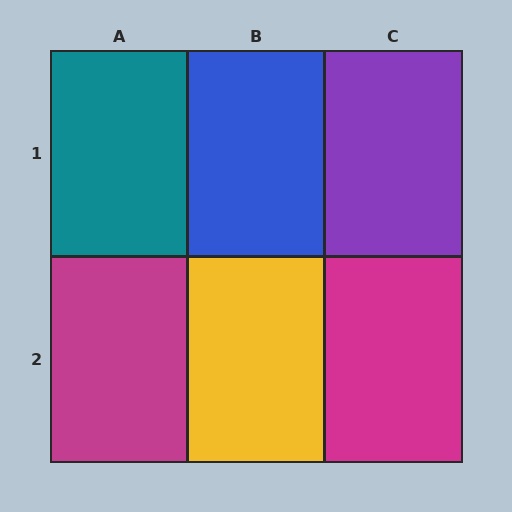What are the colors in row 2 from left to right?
Magenta, yellow, magenta.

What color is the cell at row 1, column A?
Teal.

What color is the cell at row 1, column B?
Blue.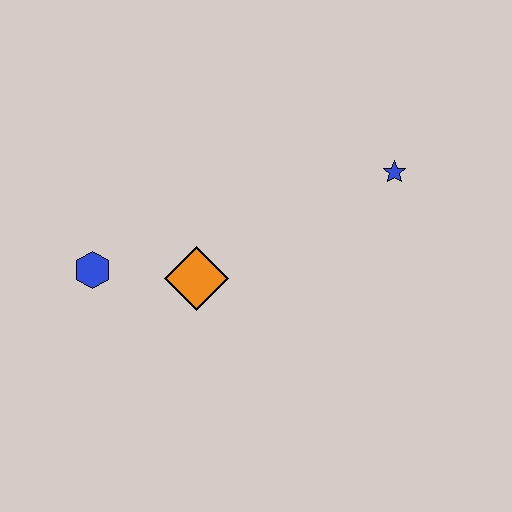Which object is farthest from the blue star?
The blue hexagon is farthest from the blue star.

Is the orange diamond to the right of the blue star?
No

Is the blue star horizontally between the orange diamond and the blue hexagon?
No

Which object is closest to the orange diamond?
The blue hexagon is closest to the orange diamond.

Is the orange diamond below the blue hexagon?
Yes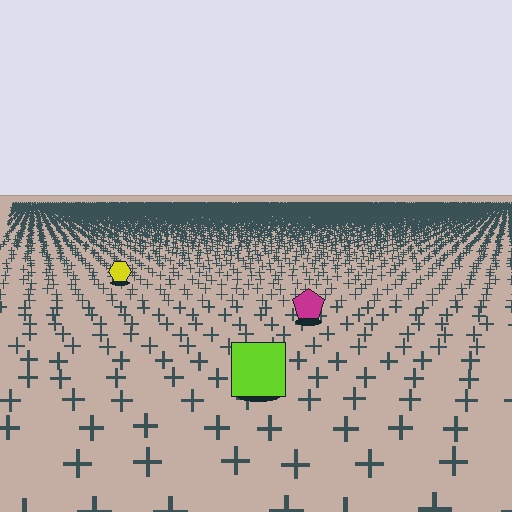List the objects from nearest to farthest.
From nearest to farthest: the lime square, the magenta pentagon, the yellow hexagon.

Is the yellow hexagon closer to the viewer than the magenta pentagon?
No. The magenta pentagon is closer — you can tell from the texture gradient: the ground texture is coarser near it.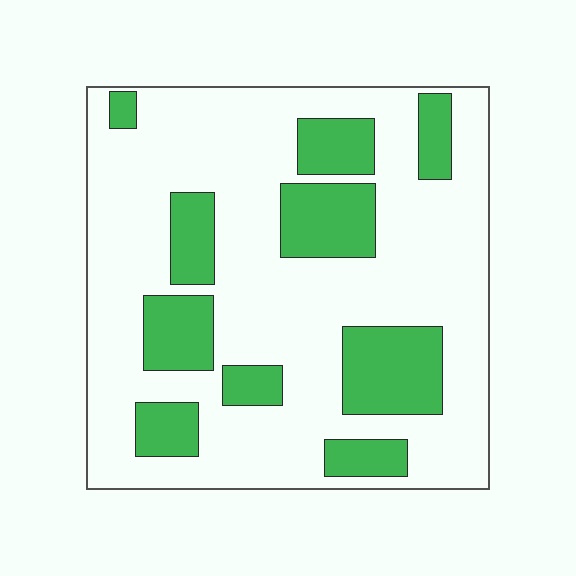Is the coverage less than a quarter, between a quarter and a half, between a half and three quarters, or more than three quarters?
Between a quarter and a half.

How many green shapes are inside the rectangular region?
10.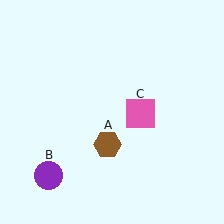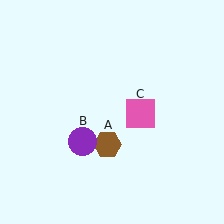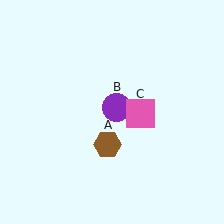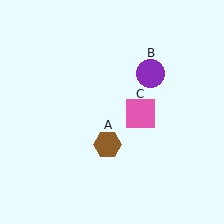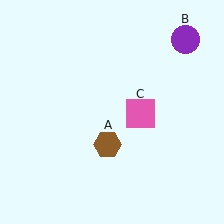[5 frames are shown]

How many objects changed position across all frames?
1 object changed position: purple circle (object B).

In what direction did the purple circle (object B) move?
The purple circle (object B) moved up and to the right.